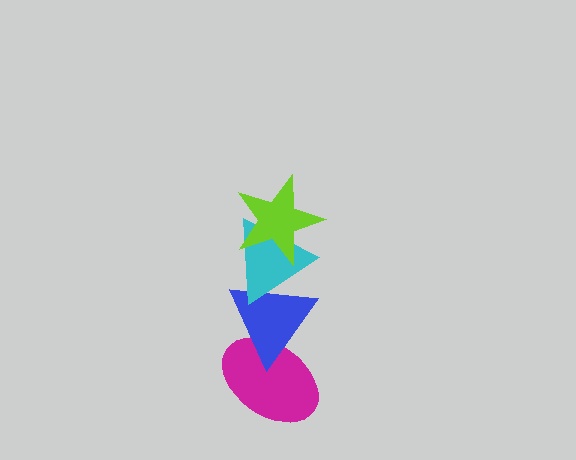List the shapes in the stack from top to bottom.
From top to bottom: the lime star, the cyan triangle, the blue triangle, the magenta ellipse.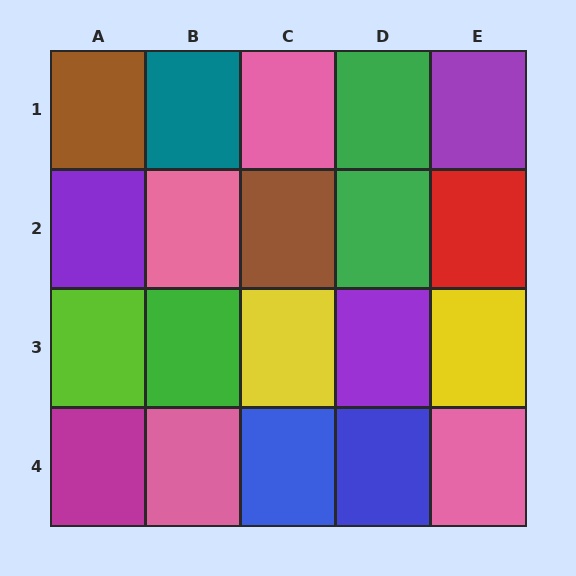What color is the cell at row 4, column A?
Magenta.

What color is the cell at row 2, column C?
Brown.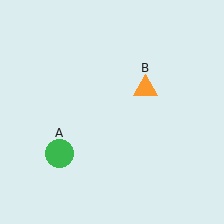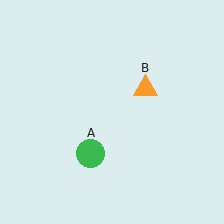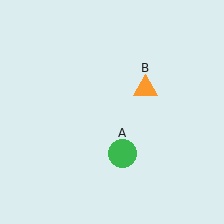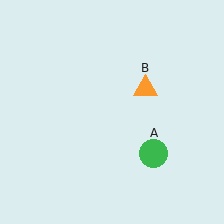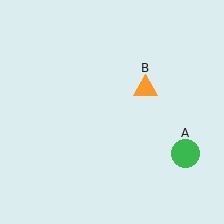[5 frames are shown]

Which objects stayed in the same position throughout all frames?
Orange triangle (object B) remained stationary.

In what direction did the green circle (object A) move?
The green circle (object A) moved right.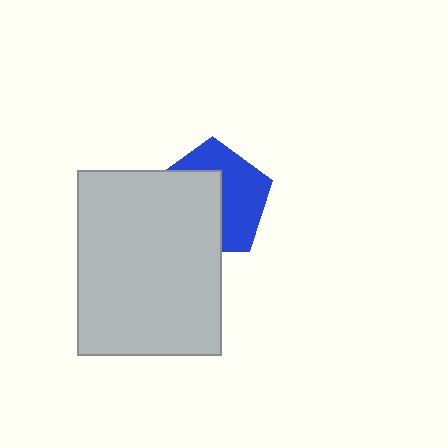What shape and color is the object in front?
The object in front is a light gray rectangle.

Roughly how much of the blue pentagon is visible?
About half of it is visible (roughly 50%).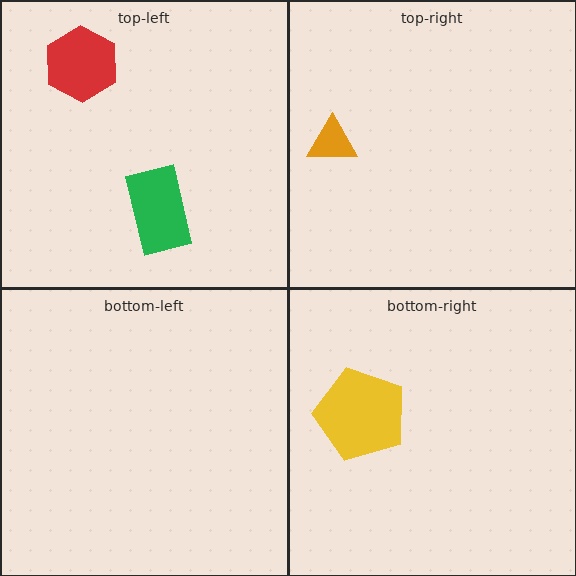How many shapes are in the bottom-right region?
1.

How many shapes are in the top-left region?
2.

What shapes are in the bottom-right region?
The yellow pentagon.